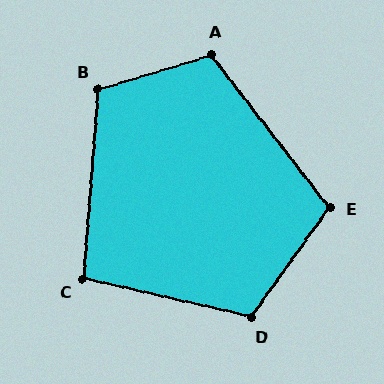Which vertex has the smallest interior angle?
C, at approximately 99 degrees.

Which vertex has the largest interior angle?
D, at approximately 113 degrees.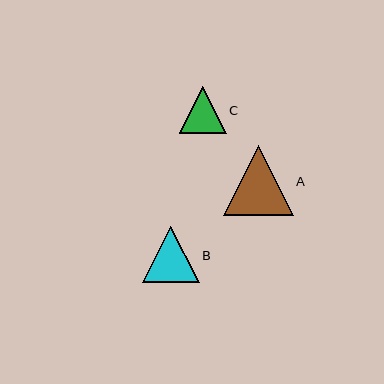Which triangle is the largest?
Triangle A is the largest with a size of approximately 70 pixels.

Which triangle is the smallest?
Triangle C is the smallest with a size of approximately 47 pixels.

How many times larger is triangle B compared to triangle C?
Triangle B is approximately 1.2 times the size of triangle C.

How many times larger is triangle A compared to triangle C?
Triangle A is approximately 1.5 times the size of triangle C.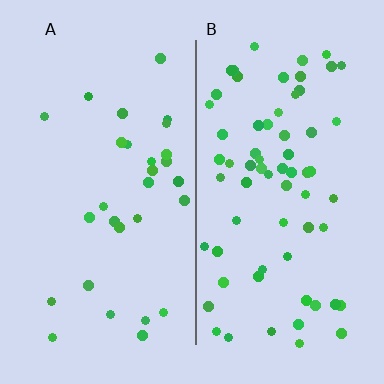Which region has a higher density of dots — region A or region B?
B (the right).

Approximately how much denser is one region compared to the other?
Approximately 2.3× — region B over region A.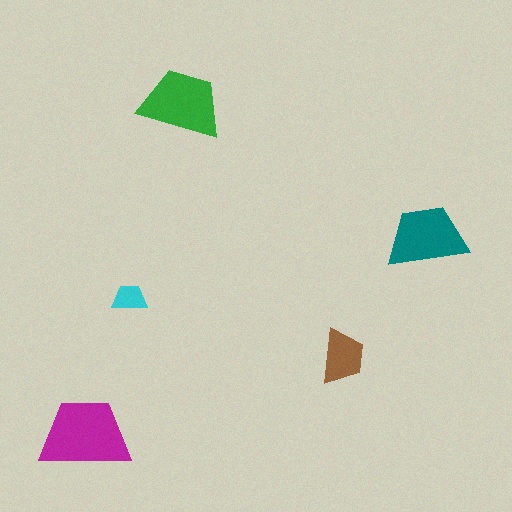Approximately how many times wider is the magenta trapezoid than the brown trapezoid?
About 1.5 times wider.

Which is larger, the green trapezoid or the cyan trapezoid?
The green one.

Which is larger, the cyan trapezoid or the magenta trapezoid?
The magenta one.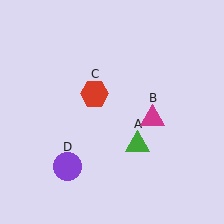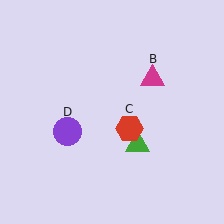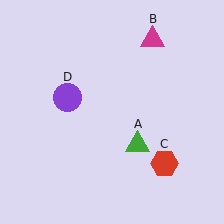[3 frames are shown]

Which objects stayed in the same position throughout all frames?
Green triangle (object A) remained stationary.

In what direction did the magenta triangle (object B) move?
The magenta triangle (object B) moved up.